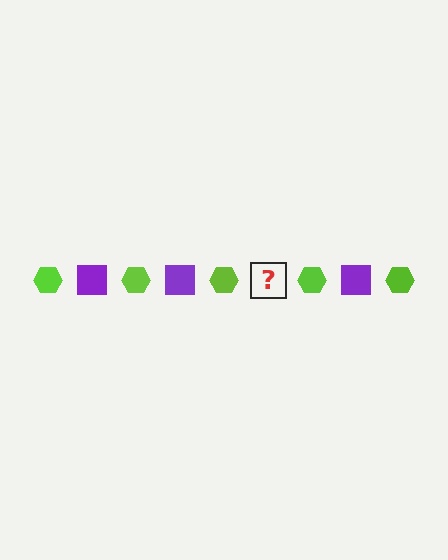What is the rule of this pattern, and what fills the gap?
The rule is that the pattern alternates between lime hexagon and purple square. The gap should be filled with a purple square.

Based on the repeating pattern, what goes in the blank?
The blank should be a purple square.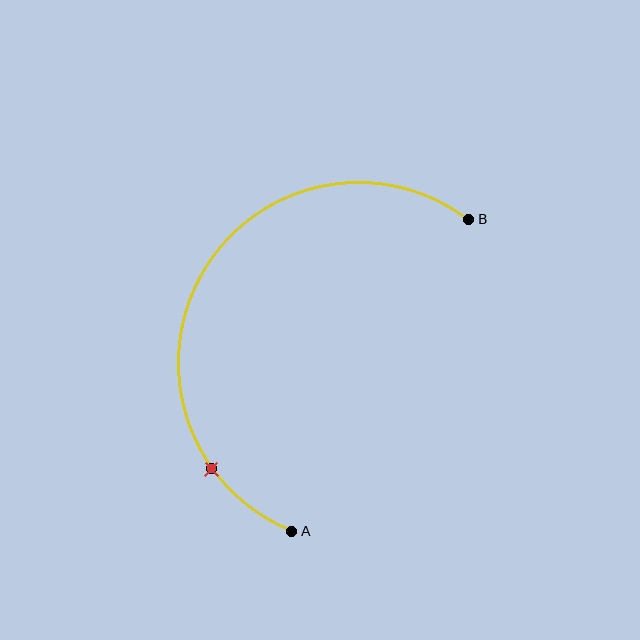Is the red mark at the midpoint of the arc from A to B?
No. The red mark lies on the arc but is closer to endpoint A. The arc midpoint would be at the point on the curve equidistant along the arc from both A and B.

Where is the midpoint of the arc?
The arc midpoint is the point on the curve farthest from the straight line joining A and B. It sits to the left of that line.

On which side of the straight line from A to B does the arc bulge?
The arc bulges to the left of the straight line connecting A and B.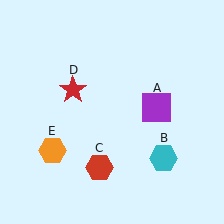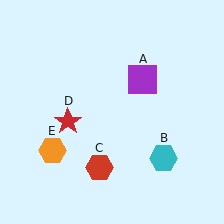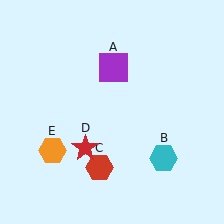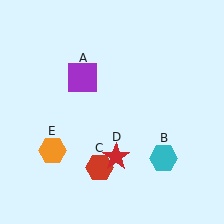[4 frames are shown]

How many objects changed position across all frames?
2 objects changed position: purple square (object A), red star (object D).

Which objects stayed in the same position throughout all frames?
Cyan hexagon (object B) and red hexagon (object C) and orange hexagon (object E) remained stationary.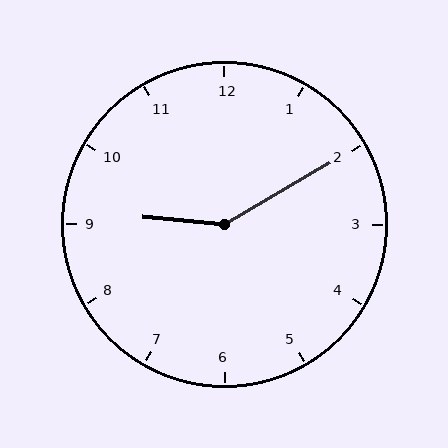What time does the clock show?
9:10.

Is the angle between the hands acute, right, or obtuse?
It is obtuse.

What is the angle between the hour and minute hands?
Approximately 145 degrees.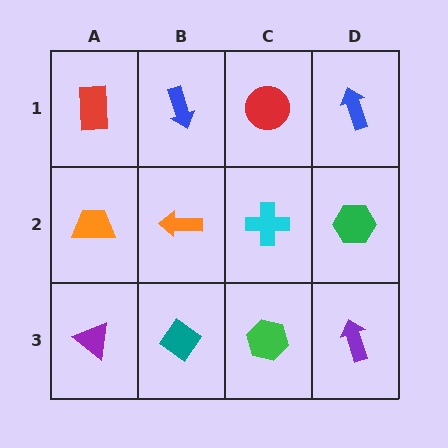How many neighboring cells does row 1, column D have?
2.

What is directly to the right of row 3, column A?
A teal diamond.